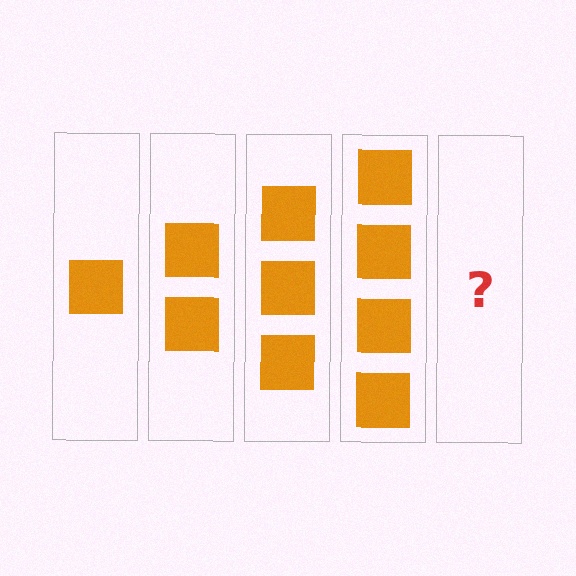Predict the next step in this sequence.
The next step is 5 squares.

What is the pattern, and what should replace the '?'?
The pattern is that each step adds one more square. The '?' should be 5 squares.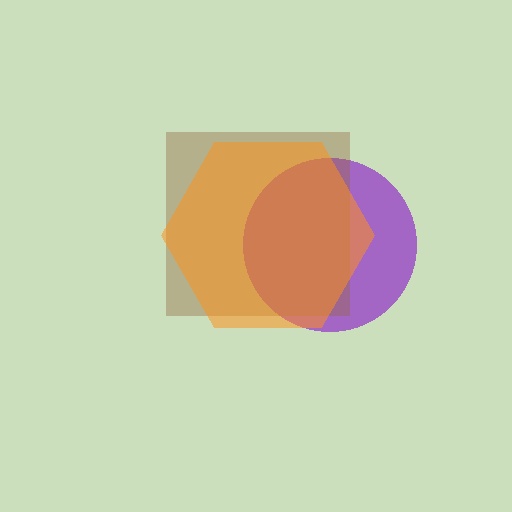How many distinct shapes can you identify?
There are 3 distinct shapes: a purple circle, a brown square, an orange hexagon.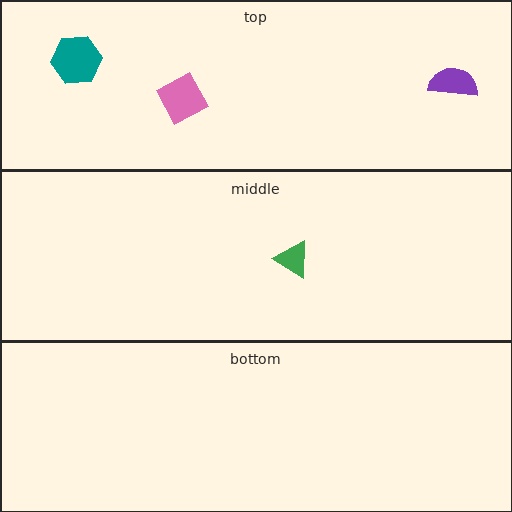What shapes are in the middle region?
The green triangle.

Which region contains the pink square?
The top region.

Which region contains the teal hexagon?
The top region.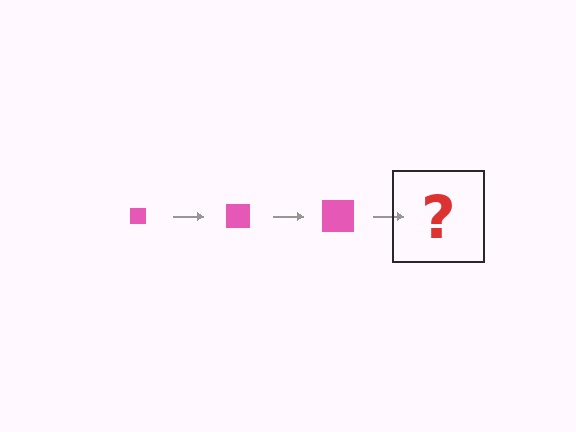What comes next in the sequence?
The next element should be a pink square, larger than the previous one.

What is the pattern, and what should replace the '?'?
The pattern is that the square gets progressively larger each step. The '?' should be a pink square, larger than the previous one.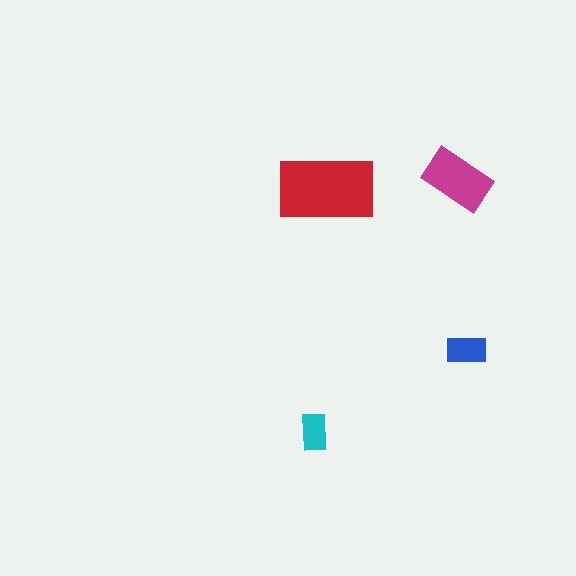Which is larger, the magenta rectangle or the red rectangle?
The red one.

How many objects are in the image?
There are 4 objects in the image.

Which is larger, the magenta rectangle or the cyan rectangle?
The magenta one.